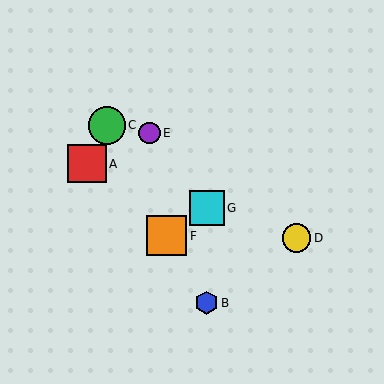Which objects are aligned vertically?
Objects B, G are aligned vertically.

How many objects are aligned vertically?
2 objects (B, G) are aligned vertically.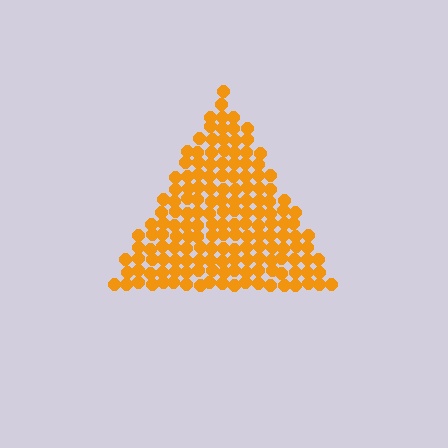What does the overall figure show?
The overall figure shows a triangle.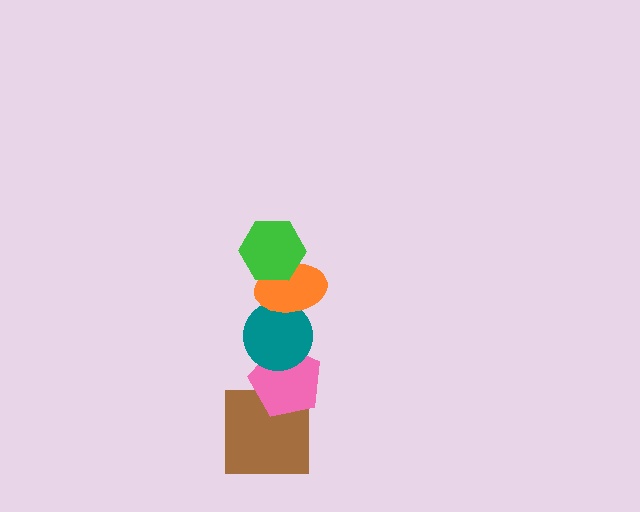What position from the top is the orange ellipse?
The orange ellipse is 2nd from the top.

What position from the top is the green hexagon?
The green hexagon is 1st from the top.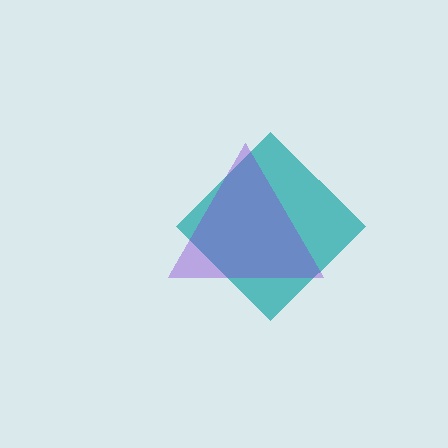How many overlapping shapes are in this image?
There are 2 overlapping shapes in the image.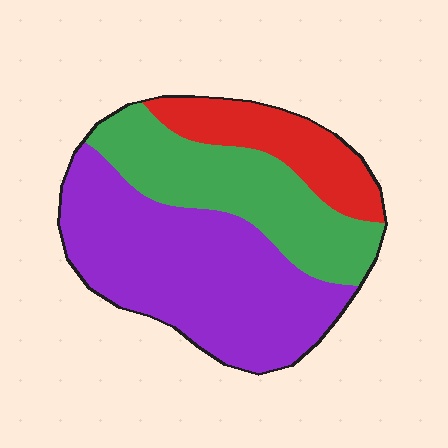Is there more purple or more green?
Purple.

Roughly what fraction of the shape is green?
Green covers around 30% of the shape.